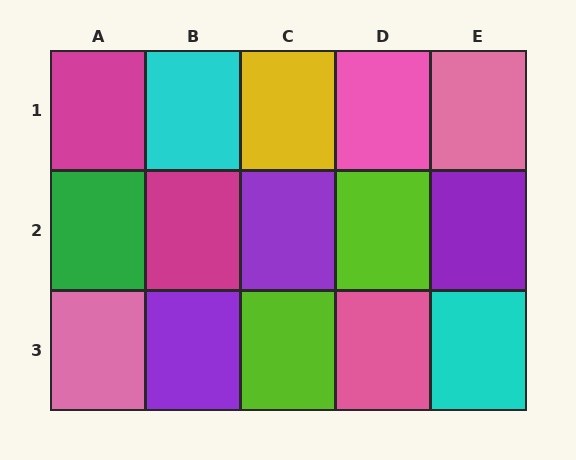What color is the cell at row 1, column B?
Cyan.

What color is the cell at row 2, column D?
Lime.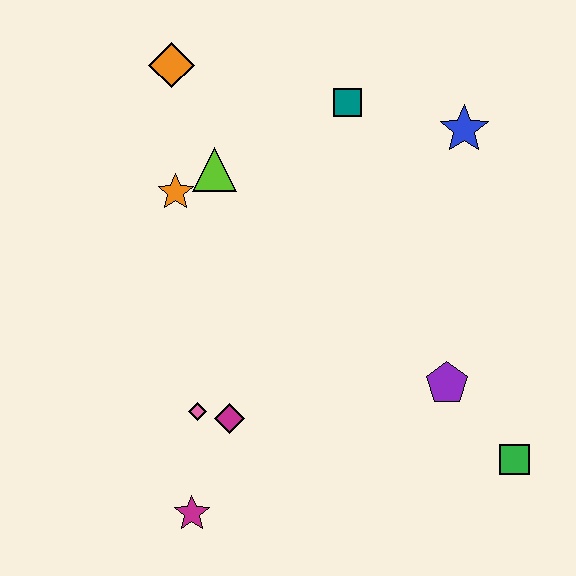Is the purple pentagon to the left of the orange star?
No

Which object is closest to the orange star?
The lime triangle is closest to the orange star.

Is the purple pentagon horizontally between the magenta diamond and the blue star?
Yes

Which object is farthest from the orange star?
The green square is farthest from the orange star.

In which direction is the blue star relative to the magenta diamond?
The blue star is above the magenta diamond.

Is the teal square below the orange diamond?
Yes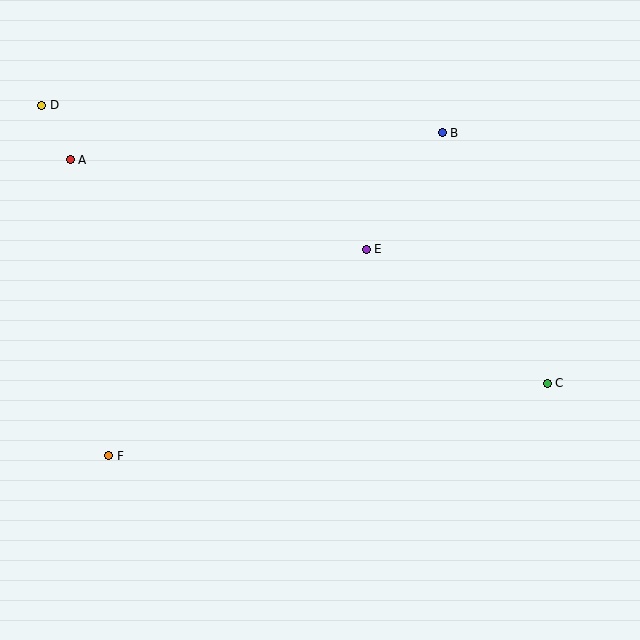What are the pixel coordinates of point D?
Point D is at (42, 105).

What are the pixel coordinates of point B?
Point B is at (442, 133).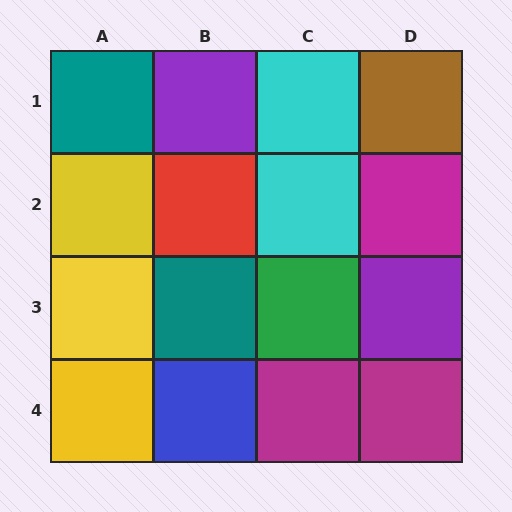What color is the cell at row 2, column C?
Cyan.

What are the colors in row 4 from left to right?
Yellow, blue, magenta, magenta.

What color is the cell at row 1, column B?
Purple.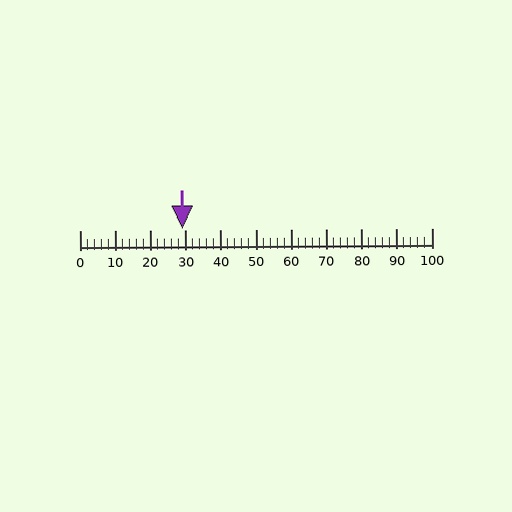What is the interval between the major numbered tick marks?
The major tick marks are spaced 10 units apart.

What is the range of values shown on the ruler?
The ruler shows values from 0 to 100.